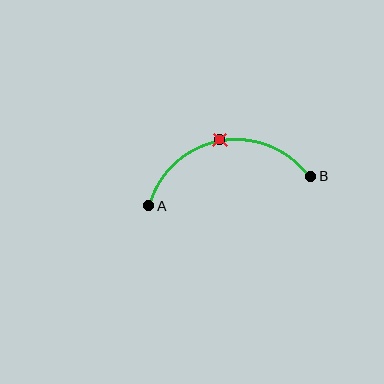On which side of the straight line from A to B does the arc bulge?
The arc bulges above the straight line connecting A and B.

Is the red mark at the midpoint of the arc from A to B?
Yes. The red mark lies on the arc at equal arc-length from both A and B — it is the arc midpoint.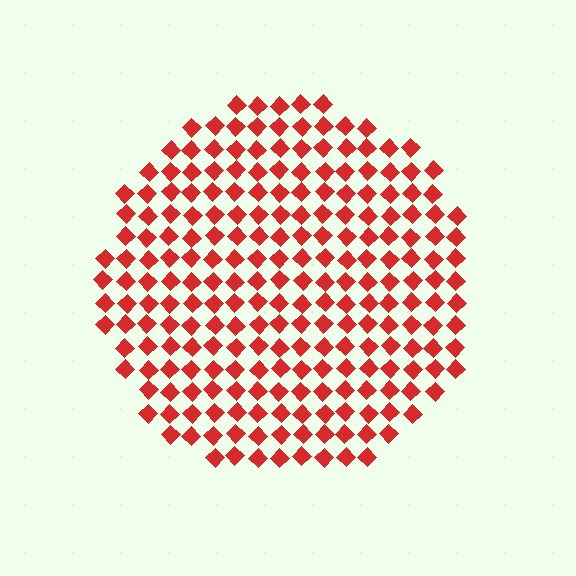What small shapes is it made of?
It is made of small diamonds.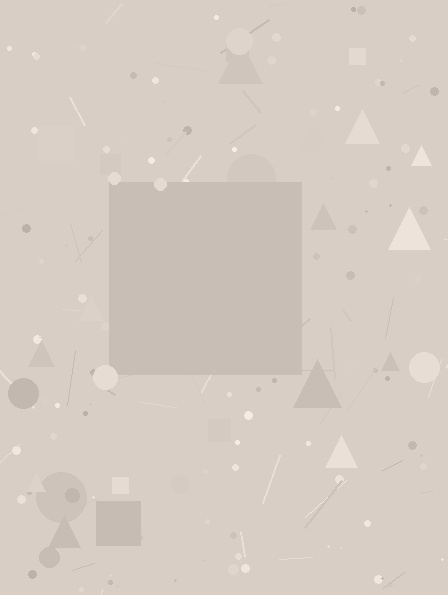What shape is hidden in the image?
A square is hidden in the image.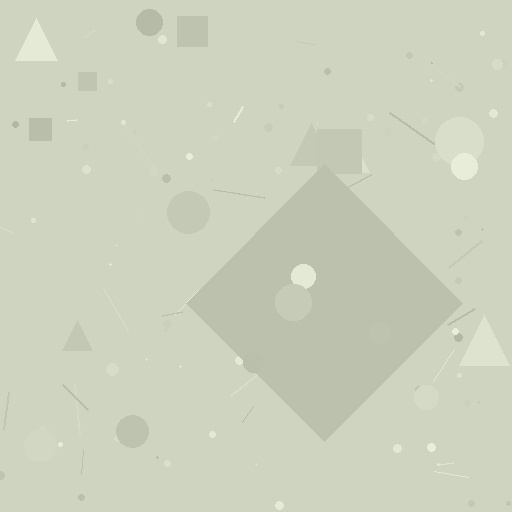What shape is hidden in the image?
A diamond is hidden in the image.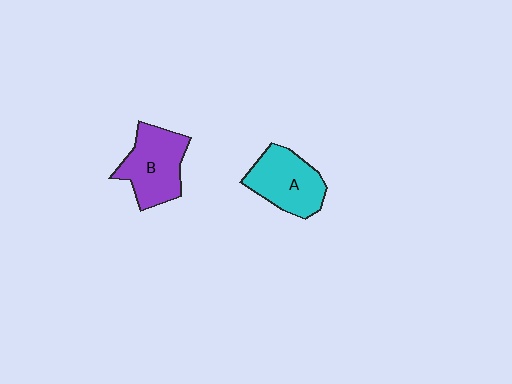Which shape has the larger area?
Shape B (purple).